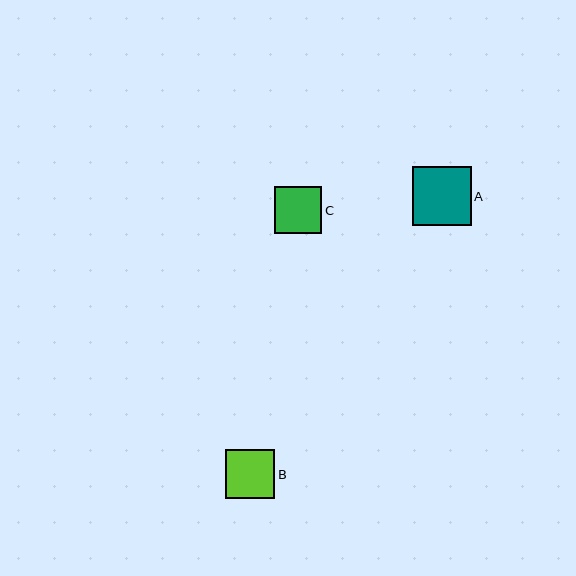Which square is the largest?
Square A is the largest with a size of approximately 59 pixels.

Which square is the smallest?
Square C is the smallest with a size of approximately 47 pixels.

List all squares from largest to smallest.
From largest to smallest: A, B, C.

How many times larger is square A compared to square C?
Square A is approximately 1.3 times the size of square C.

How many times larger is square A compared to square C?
Square A is approximately 1.3 times the size of square C.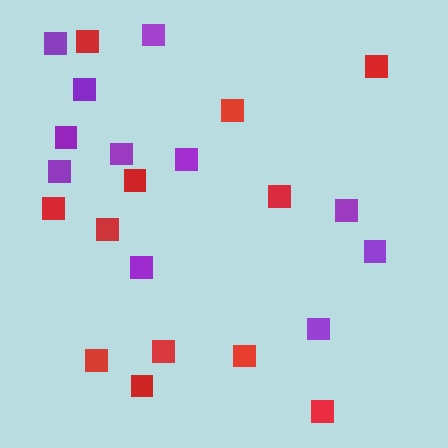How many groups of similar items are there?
There are 2 groups: one group of red squares (12) and one group of purple squares (11).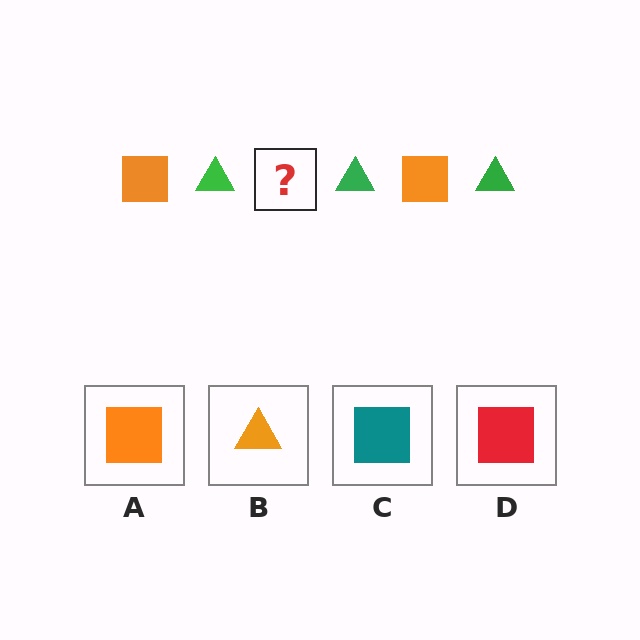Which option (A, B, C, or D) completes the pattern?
A.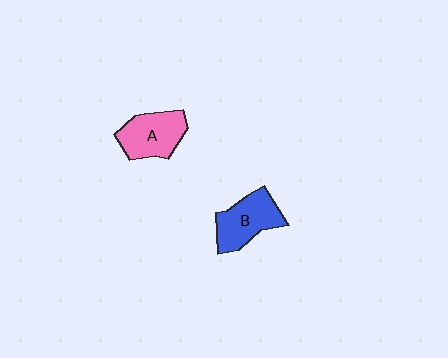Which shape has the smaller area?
Shape A (pink).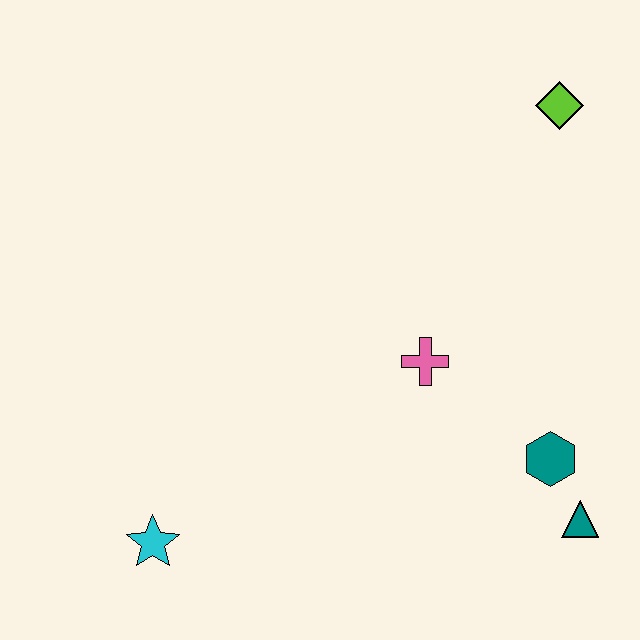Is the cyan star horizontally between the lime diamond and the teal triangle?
No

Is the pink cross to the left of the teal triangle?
Yes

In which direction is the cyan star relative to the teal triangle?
The cyan star is to the left of the teal triangle.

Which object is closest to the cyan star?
The pink cross is closest to the cyan star.